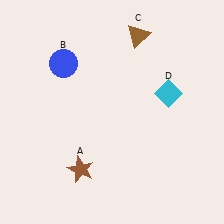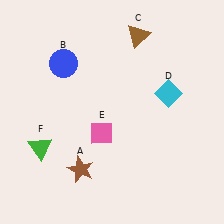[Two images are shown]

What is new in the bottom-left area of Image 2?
A green triangle (F) was added in the bottom-left area of Image 2.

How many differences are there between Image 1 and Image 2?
There are 2 differences between the two images.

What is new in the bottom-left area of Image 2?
A pink diamond (E) was added in the bottom-left area of Image 2.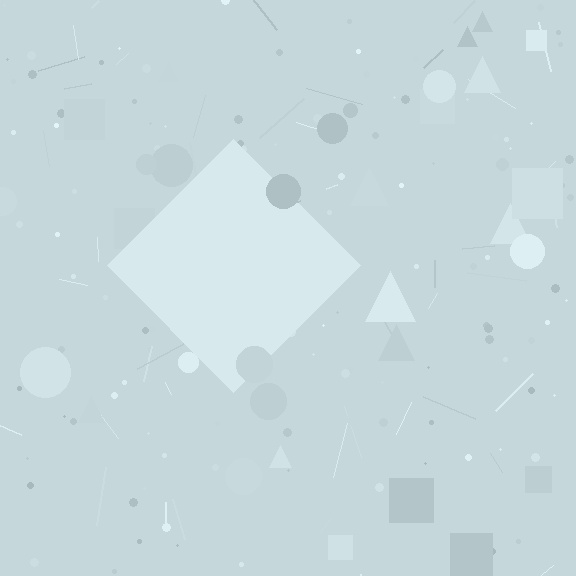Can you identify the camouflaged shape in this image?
The camouflaged shape is a diamond.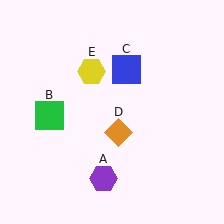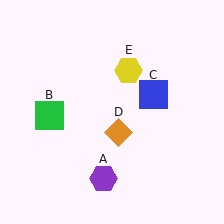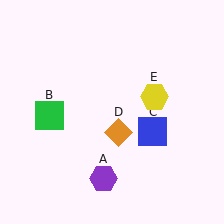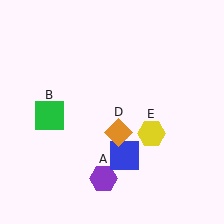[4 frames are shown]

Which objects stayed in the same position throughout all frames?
Purple hexagon (object A) and green square (object B) and orange diamond (object D) remained stationary.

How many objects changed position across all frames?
2 objects changed position: blue square (object C), yellow hexagon (object E).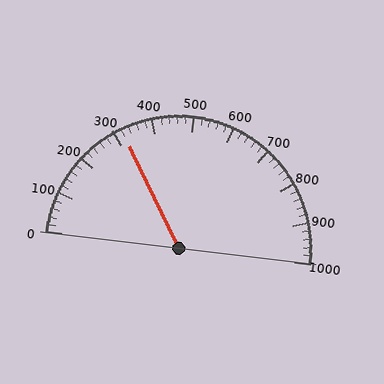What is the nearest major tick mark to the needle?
The nearest major tick mark is 300.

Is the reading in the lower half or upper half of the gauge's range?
The reading is in the lower half of the range (0 to 1000).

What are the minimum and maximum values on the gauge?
The gauge ranges from 0 to 1000.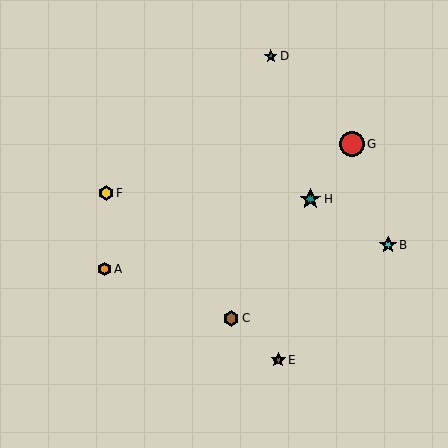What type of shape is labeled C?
Shape C is a brown hexagon.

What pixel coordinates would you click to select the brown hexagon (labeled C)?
Click at (231, 318) to select the brown hexagon C.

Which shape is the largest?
The red circle (labeled G) is the largest.